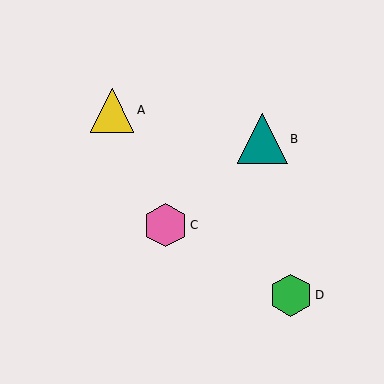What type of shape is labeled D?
Shape D is a green hexagon.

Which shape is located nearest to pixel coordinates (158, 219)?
The pink hexagon (labeled C) at (166, 225) is nearest to that location.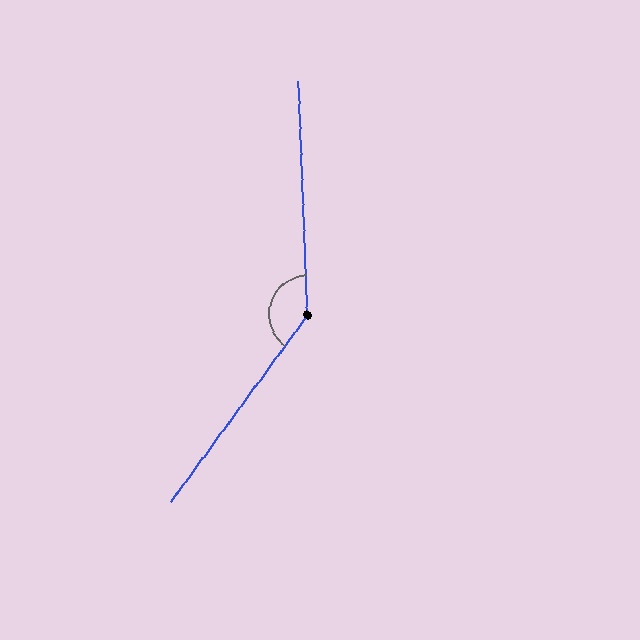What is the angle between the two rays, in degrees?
Approximately 142 degrees.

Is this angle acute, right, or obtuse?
It is obtuse.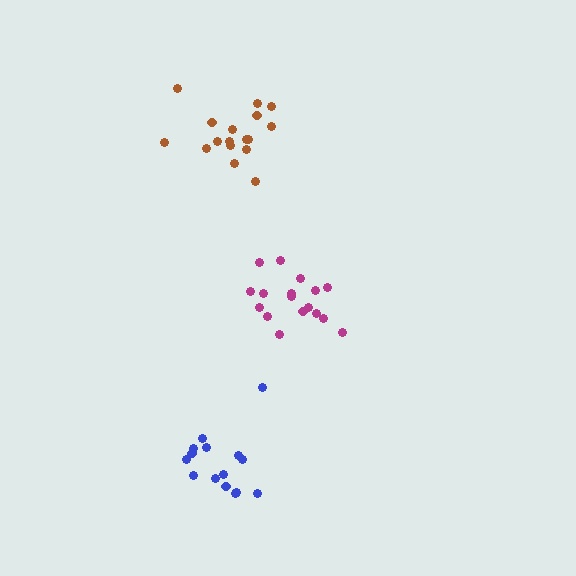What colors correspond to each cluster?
The clusters are colored: magenta, brown, blue.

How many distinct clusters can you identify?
There are 3 distinct clusters.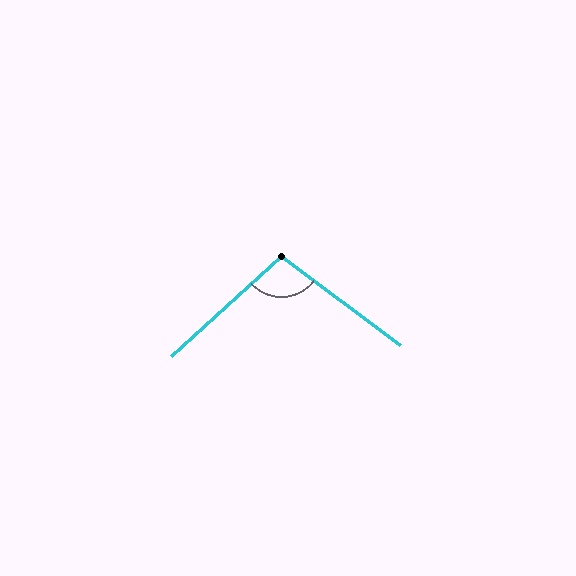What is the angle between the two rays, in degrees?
Approximately 101 degrees.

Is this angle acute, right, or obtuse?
It is obtuse.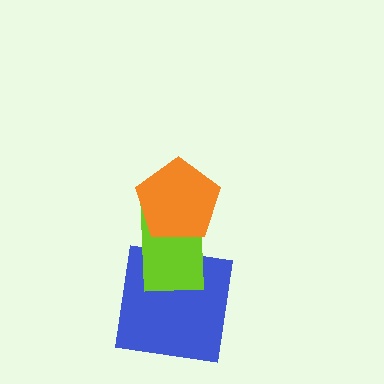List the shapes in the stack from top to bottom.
From top to bottom: the orange pentagon, the lime rectangle, the blue square.